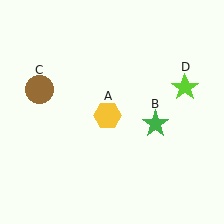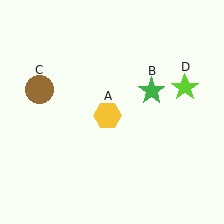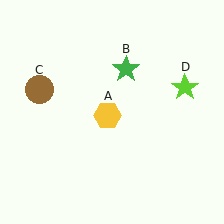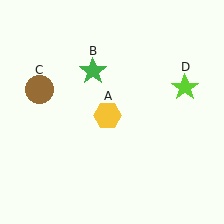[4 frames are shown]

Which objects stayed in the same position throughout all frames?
Yellow hexagon (object A) and brown circle (object C) and lime star (object D) remained stationary.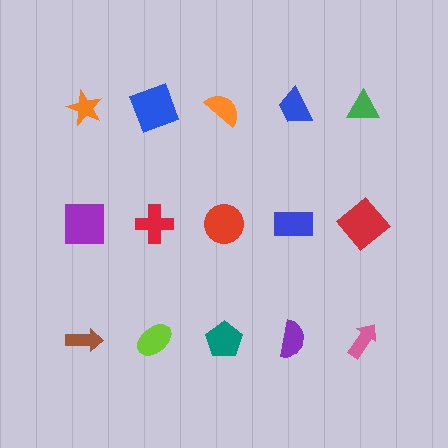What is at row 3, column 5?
A pink arrow.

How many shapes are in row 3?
5 shapes.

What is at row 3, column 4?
A purple semicircle.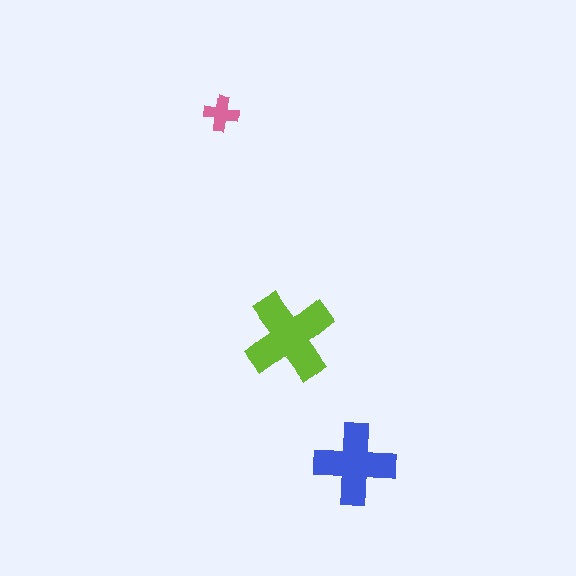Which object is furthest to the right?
The blue cross is rightmost.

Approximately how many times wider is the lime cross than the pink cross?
About 2.5 times wider.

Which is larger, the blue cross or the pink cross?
The blue one.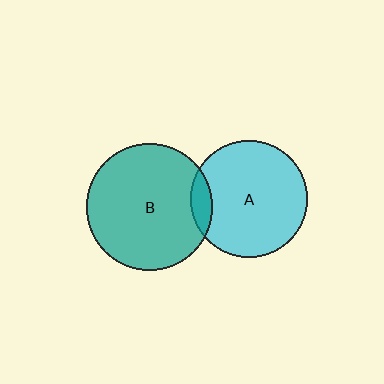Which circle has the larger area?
Circle B (teal).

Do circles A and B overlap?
Yes.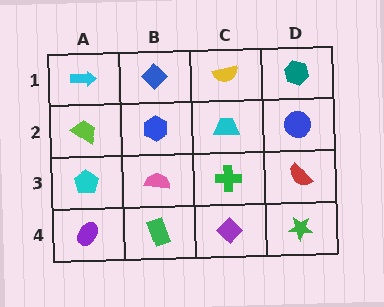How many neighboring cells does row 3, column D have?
3.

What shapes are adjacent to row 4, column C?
A green cross (row 3, column C), a green rectangle (row 4, column B), a green star (row 4, column D).